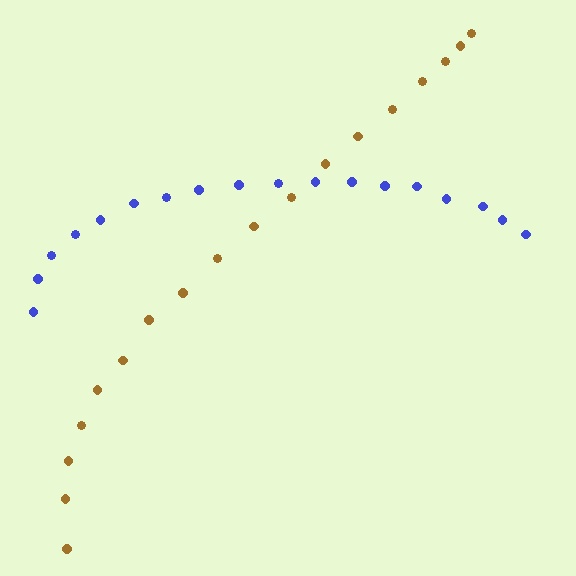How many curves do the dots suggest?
There are 2 distinct paths.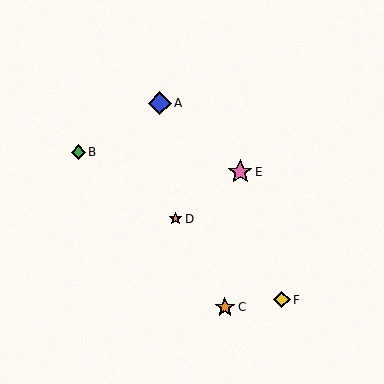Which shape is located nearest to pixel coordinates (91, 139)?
The green diamond (labeled B) at (78, 152) is nearest to that location.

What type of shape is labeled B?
Shape B is a green diamond.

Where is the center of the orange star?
The center of the orange star is at (176, 219).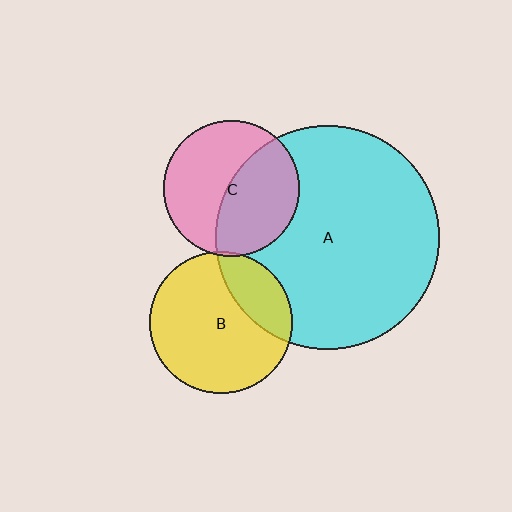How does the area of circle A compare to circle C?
Approximately 2.7 times.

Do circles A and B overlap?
Yes.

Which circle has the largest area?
Circle A (cyan).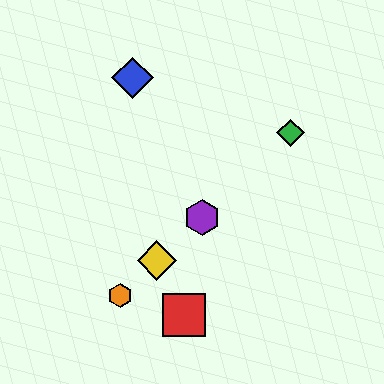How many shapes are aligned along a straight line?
4 shapes (the green diamond, the yellow diamond, the purple hexagon, the orange hexagon) are aligned along a straight line.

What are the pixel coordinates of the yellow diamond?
The yellow diamond is at (157, 260).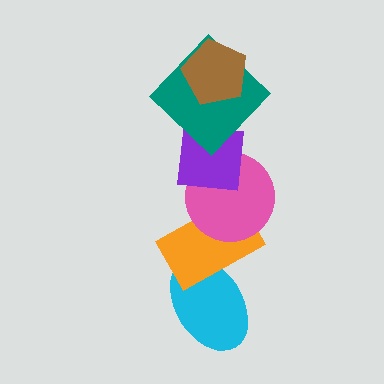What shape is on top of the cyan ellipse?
The orange rectangle is on top of the cyan ellipse.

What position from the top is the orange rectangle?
The orange rectangle is 5th from the top.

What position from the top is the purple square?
The purple square is 3rd from the top.